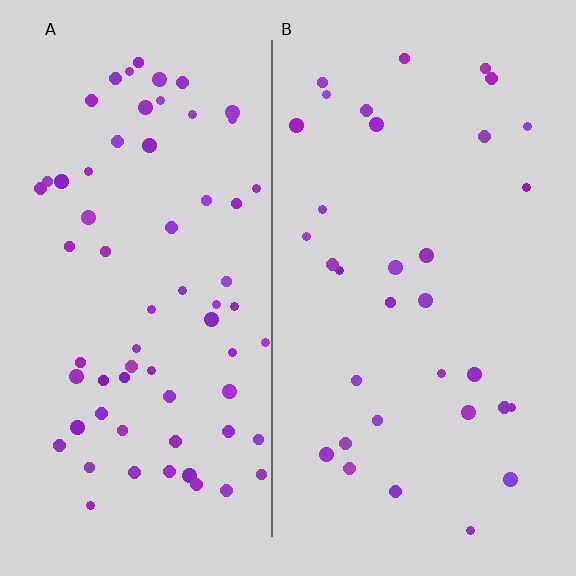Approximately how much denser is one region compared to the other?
Approximately 2.0× — region A over region B.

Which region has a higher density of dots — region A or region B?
A (the left).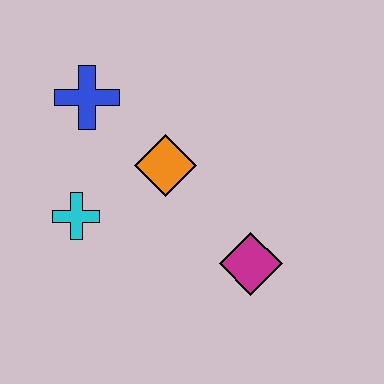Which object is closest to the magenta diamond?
The orange diamond is closest to the magenta diamond.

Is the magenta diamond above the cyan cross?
No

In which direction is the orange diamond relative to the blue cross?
The orange diamond is to the right of the blue cross.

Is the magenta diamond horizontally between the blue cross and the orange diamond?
No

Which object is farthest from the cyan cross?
The magenta diamond is farthest from the cyan cross.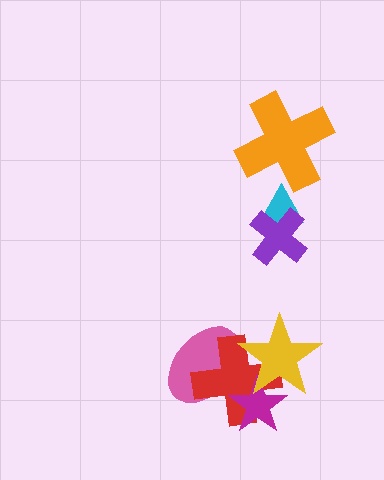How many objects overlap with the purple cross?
1 object overlaps with the purple cross.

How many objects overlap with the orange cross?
0 objects overlap with the orange cross.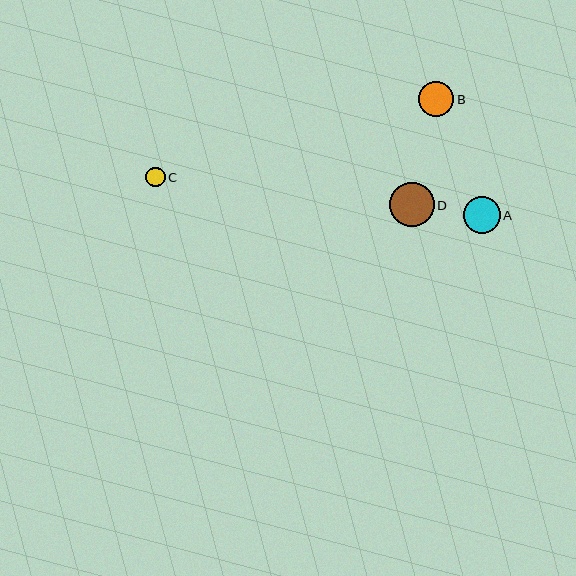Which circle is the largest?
Circle D is the largest with a size of approximately 45 pixels.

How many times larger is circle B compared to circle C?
Circle B is approximately 1.8 times the size of circle C.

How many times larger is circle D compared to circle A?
Circle D is approximately 1.2 times the size of circle A.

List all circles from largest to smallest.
From largest to smallest: D, A, B, C.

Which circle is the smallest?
Circle C is the smallest with a size of approximately 19 pixels.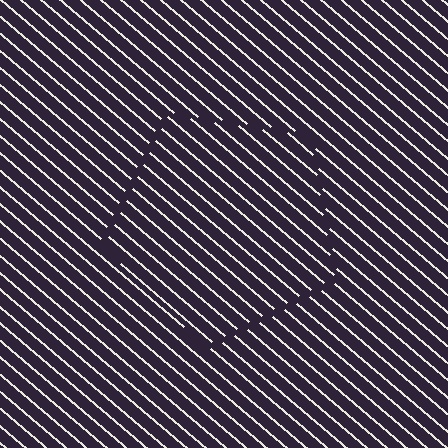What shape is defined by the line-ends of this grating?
An illusory pentagon. The interior of the shape contains the same grating, shifted by half a period — the contour is defined by the phase discontinuity where line-ends from the inner and outer gratings abut.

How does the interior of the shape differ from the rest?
The interior of the shape contains the same grating, shifted by half a period — the contour is defined by the phase discontinuity where line-ends from the inner and outer gratings abut.